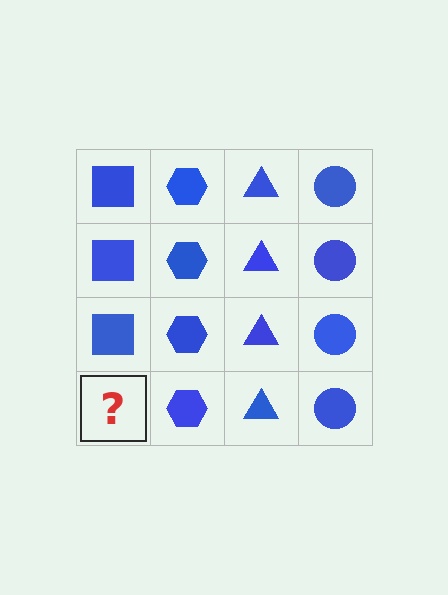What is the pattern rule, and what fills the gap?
The rule is that each column has a consistent shape. The gap should be filled with a blue square.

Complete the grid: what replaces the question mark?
The question mark should be replaced with a blue square.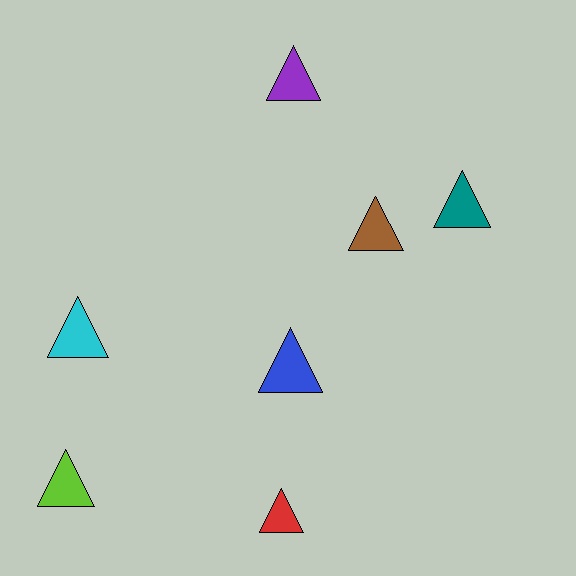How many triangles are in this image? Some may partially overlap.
There are 7 triangles.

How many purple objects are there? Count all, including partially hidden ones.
There is 1 purple object.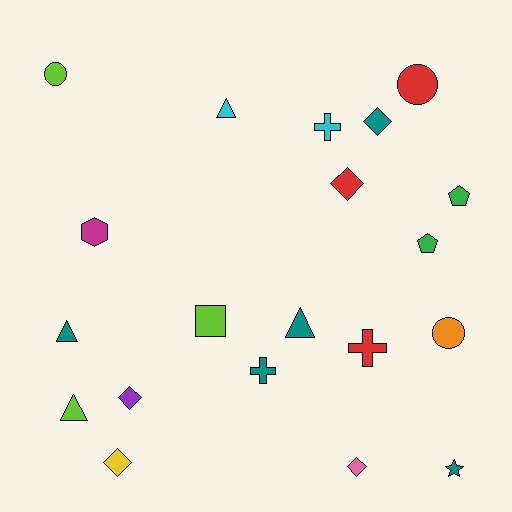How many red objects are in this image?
There are 3 red objects.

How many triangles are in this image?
There are 4 triangles.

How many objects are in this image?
There are 20 objects.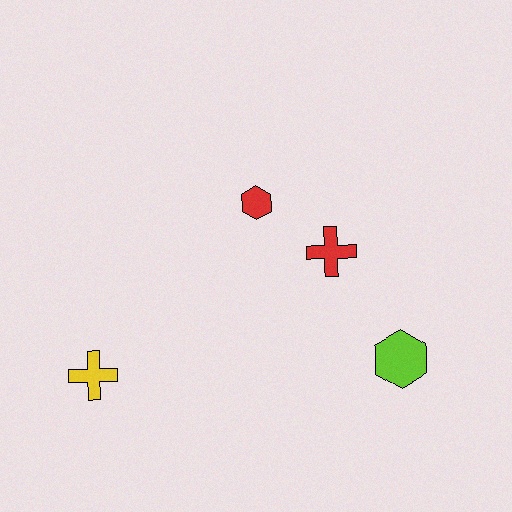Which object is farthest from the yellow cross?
The lime hexagon is farthest from the yellow cross.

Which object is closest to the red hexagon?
The red cross is closest to the red hexagon.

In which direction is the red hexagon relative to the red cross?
The red hexagon is to the left of the red cross.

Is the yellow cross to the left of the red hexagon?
Yes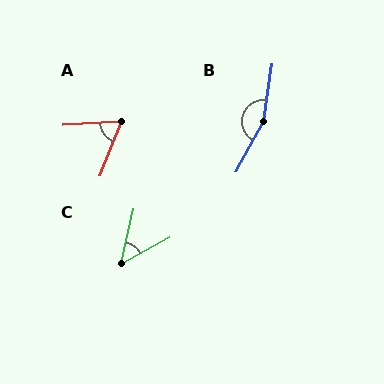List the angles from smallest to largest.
C (49°), A (65°), B (160°).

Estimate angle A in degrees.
Approximately 65 degrees.